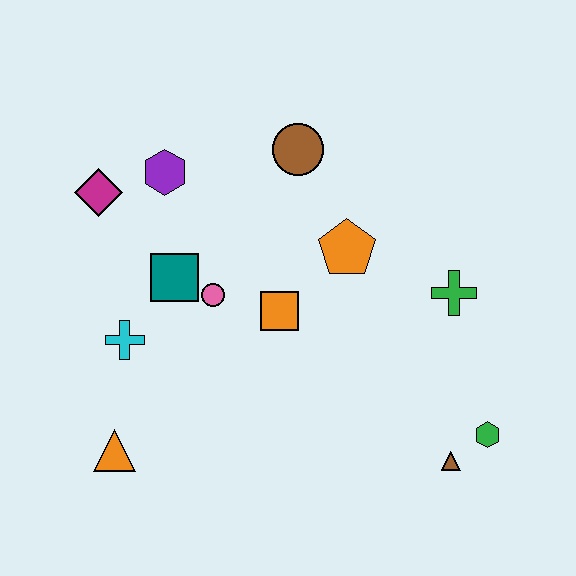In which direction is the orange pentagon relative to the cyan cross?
The orange pentagon is to the right of the cyan cross.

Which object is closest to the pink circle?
The teal square is closest to the pink circle.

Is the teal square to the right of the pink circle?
No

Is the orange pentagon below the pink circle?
No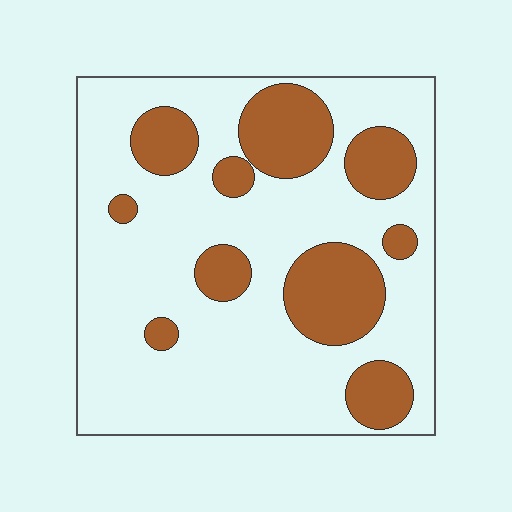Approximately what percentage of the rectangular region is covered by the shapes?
Approximately 25%.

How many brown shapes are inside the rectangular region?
10.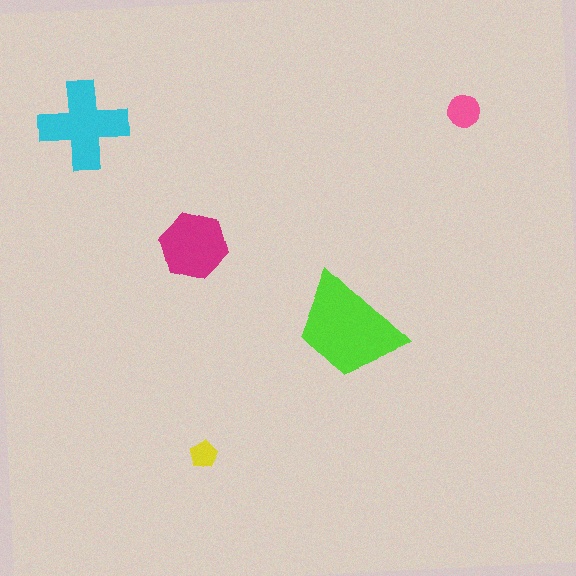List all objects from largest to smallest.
The lime trapezoid, the cyan cross, the magenta hexagon, the pink circle, the yellow pentagon.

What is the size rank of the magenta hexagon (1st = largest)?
3rd.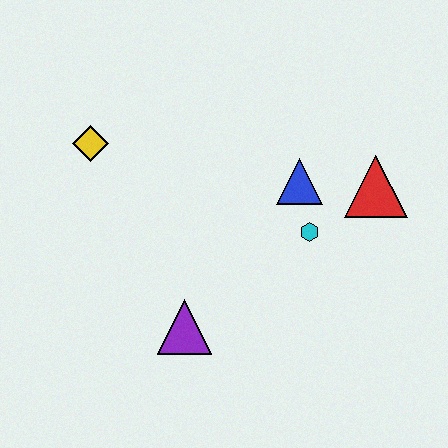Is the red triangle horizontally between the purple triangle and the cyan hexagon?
No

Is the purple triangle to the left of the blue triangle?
Yes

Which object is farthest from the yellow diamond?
The red triangle is farthest from the yellow diamond.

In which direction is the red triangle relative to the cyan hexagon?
The red triangle is to the right of the cyan hexagon.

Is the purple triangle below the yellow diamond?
Yes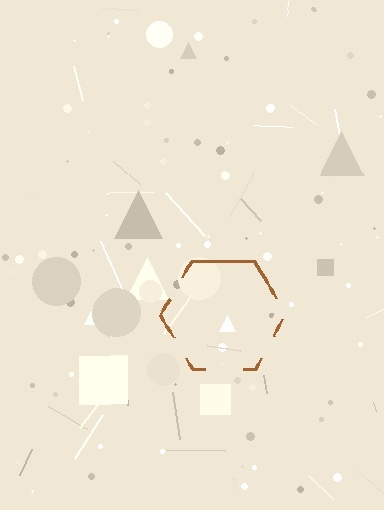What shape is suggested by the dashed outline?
The dashed outline suggests a hexagon.